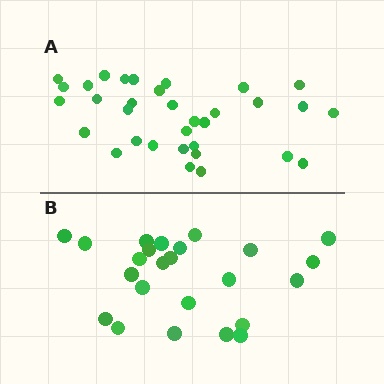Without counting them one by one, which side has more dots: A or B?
Region A (the top region) has more dots.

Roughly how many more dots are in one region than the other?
Region A has roughly 8 or so more dots than region B.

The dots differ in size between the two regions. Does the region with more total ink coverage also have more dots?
No. Region B has more total ink coverage because its dots are larger, but region A actually contains more individual dots. Total area can be misleading — the number of items is what matters here.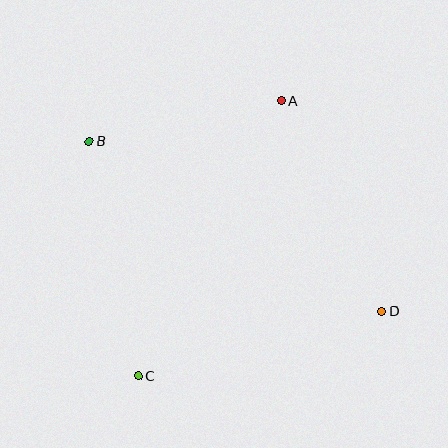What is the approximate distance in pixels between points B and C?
The distance between B and C is approximately 240 pixels.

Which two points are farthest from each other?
Points B and D are farthest from each other.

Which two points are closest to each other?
Points A and B are closest to each other.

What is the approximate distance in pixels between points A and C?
The distance between A and C is approximately 310 pixels.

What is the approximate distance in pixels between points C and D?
The distance between C and D is approximately 252 pixels.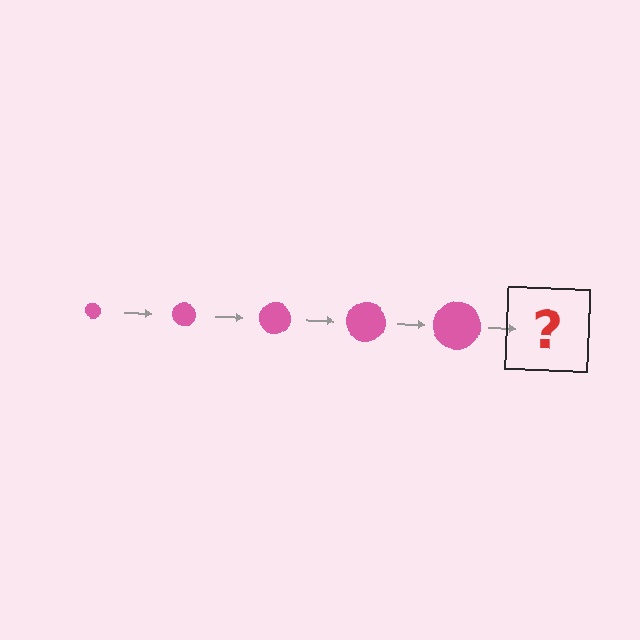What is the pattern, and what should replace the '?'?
The pattern is that the circle gets progressively larger each step. The '?' should be a pink circle, larger than the previous one.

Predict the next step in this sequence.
The next step is a pink circle, larger than the previous one.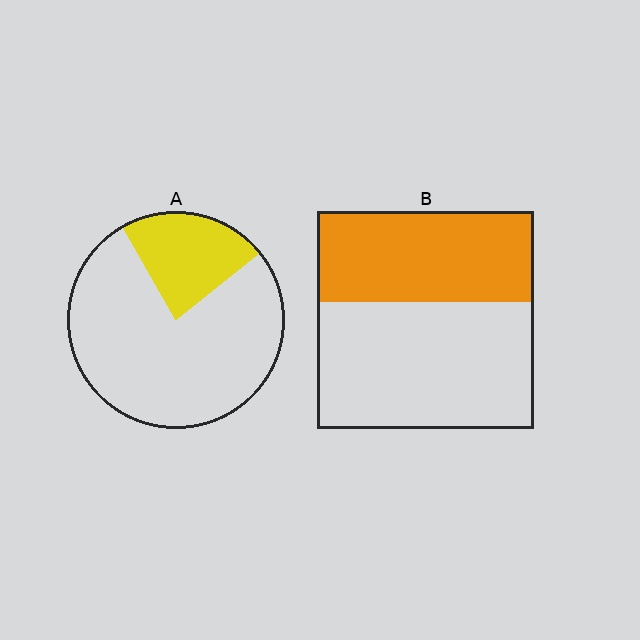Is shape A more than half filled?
No.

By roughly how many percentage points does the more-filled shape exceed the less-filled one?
By roughly 20 percentage points (B over A).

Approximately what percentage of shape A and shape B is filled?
A is approximately 25% and B is approximately 40%.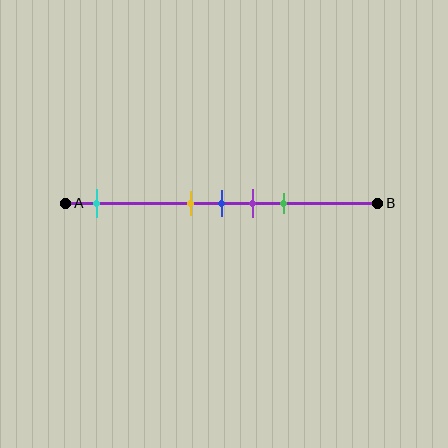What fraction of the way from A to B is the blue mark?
The blue mark is approximately 50% (0.5) of the way from A to B.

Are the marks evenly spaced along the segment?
No, the marks are not evenly spaced.